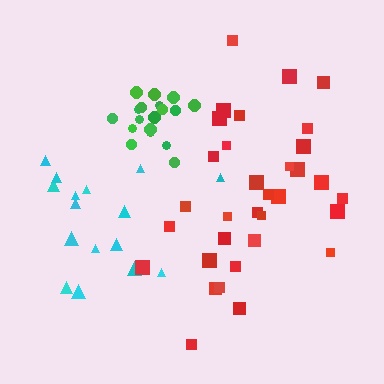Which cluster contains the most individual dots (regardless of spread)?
Red (33).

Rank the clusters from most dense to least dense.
green, red, cyan.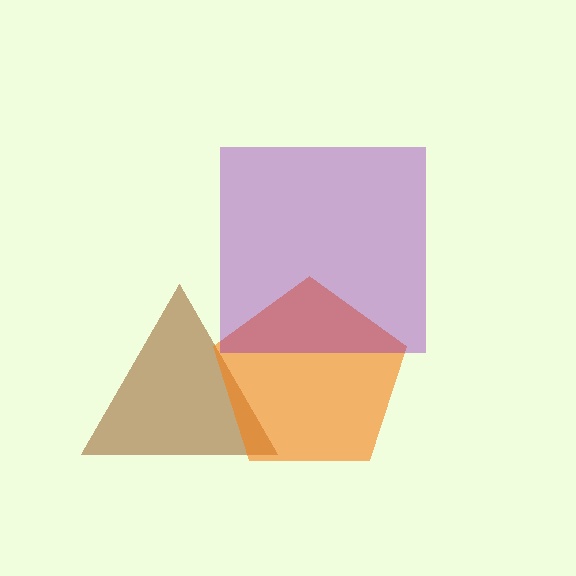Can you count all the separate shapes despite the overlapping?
Yes, there are 3 separate shapes.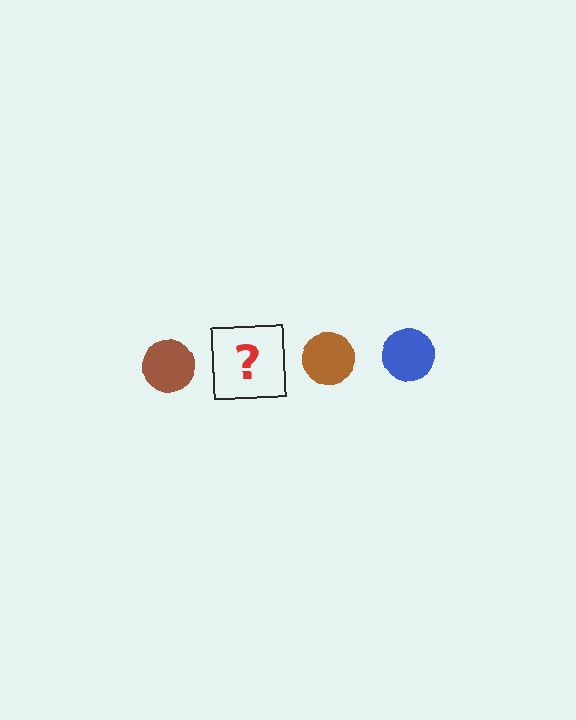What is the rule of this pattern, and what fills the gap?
The rule is that the pattern cycles through brown, blue circles. The gap should be filled with a blue circle.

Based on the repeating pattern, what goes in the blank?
The blank should be a blue circle.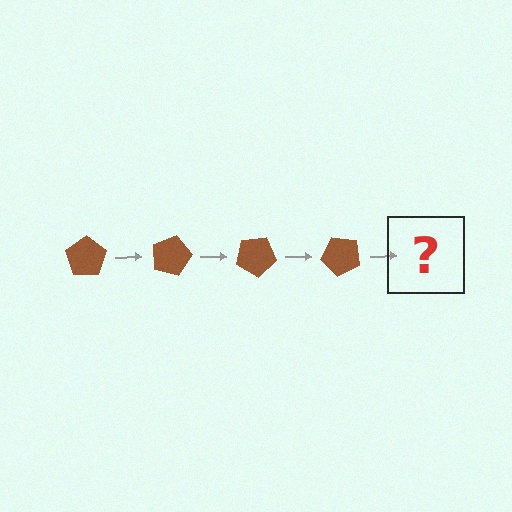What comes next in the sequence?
The next element should be a brown pentagon rotated 60 degrees.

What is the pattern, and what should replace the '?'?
The pattern is that the pentagon rotates 15 degrees each step. The '?' should be a brown pentagon rotated 60 degrees.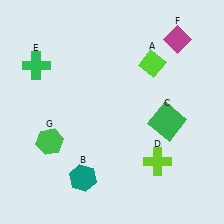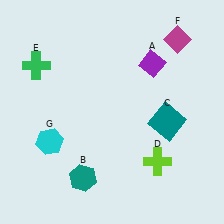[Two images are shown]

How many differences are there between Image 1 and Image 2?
There are 3 differences between the two images.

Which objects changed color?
A changed from lime to purple. C changed from green to teal. G changed from green to cyan.